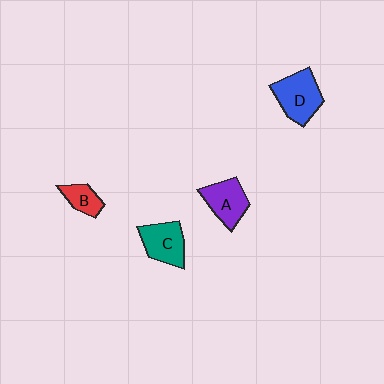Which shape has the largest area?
Shape D (blue).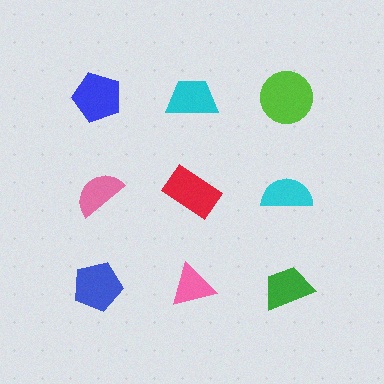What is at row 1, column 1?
A blue pentagon.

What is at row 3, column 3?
A green trapezoid.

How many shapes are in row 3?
3 shapes.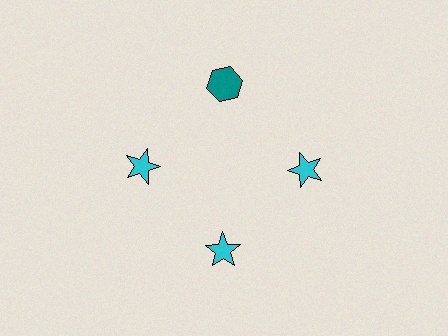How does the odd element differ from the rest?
It differs in both color (teal instead of cyan) and shape (hexagon instead of star).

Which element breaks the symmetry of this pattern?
The teal hexagon at roughly the 12 o'clock position breaks the symmetry. All other shapes are cyan stars.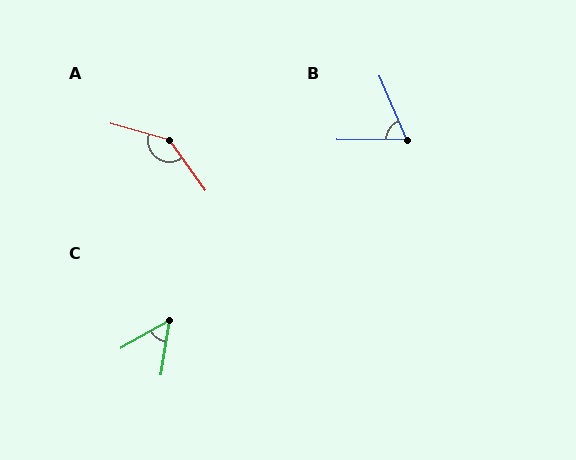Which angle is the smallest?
C, at approximately 51 degrees.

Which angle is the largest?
A, at approximately 141 degrees.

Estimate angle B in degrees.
Approximately 66 degrees.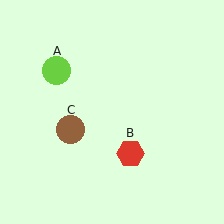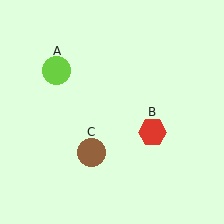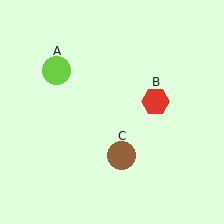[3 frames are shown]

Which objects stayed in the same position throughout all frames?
Lime circle (object A) remained stationary.